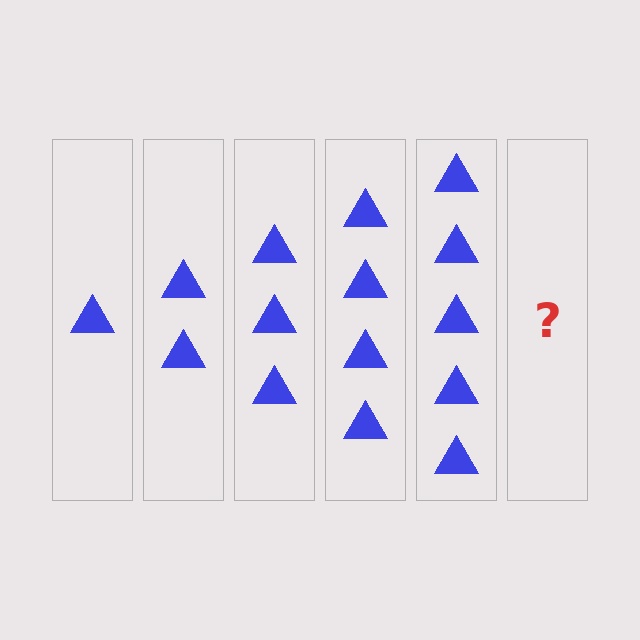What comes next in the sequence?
The next element should be 6 triangles.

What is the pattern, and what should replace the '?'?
The pattern is that each step adds one more triangle. The '?' should be 6 triangles.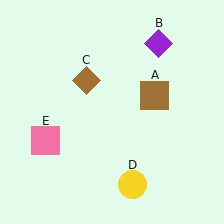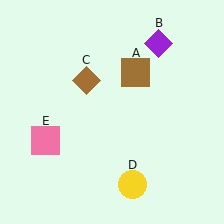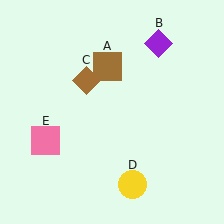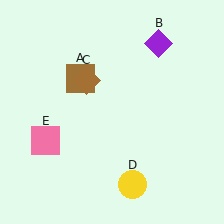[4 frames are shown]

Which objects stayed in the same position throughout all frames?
Purple diamond (object B) and brown diamond (object C) and yellow circle (object D) and pink square (object E) remained stationary.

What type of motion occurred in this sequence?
The brown square (object A) rotated counterclockwise around the center of the scene.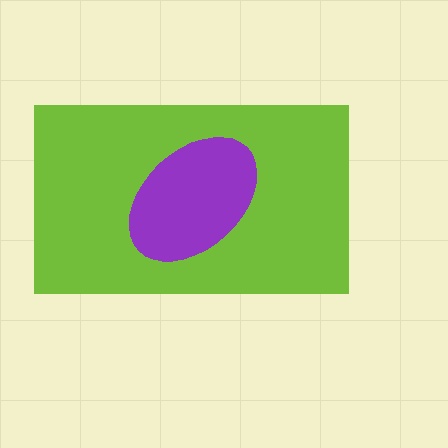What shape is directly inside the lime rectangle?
The purple ellipse.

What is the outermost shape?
The lime rectangle.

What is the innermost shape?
The purple ellipse.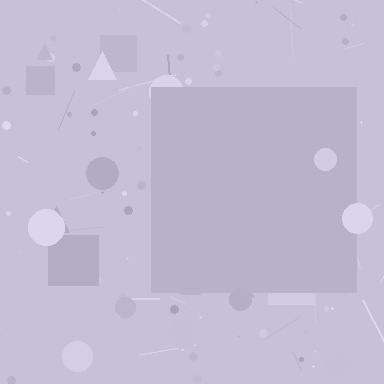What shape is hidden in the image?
A square is hidden in the image.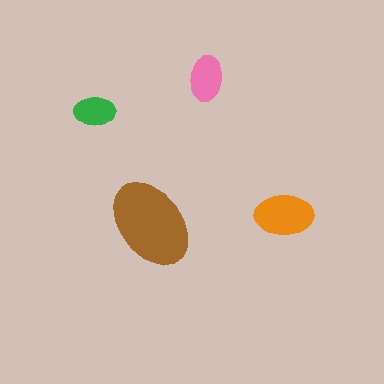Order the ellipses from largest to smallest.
the brown one, the orange one, the pink one, the green one.